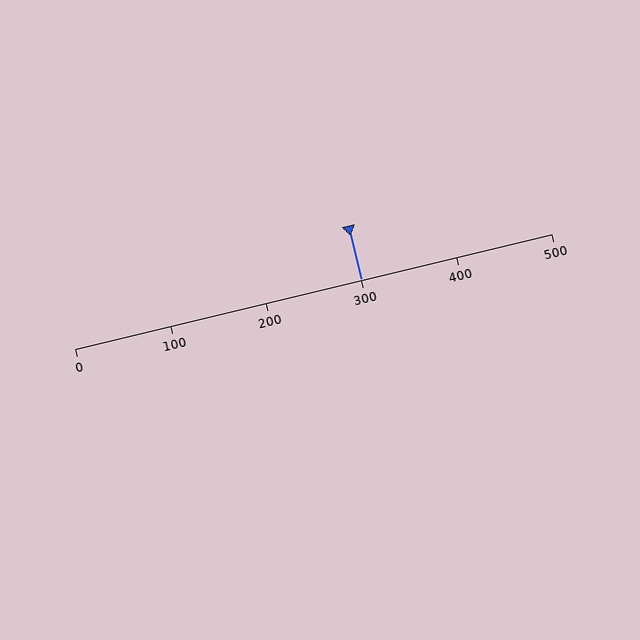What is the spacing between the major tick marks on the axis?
The major ticks are spaced 100 apart.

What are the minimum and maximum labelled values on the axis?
The axis runs from 0 to 500.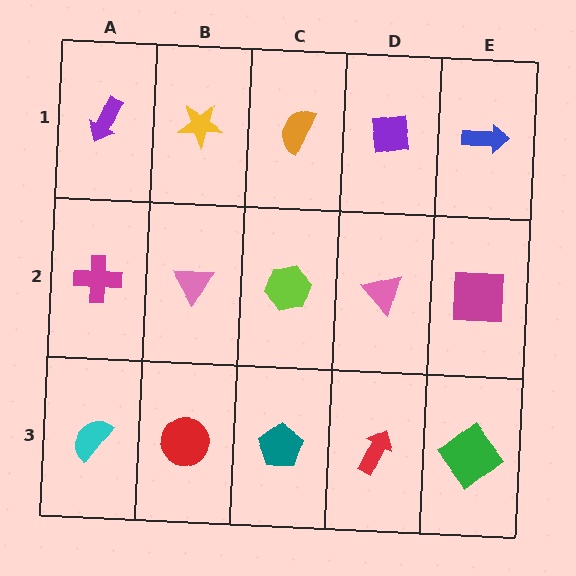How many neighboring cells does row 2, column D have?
4.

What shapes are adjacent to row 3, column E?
A magenta square (row 2, column E), a red arrow (row 3, column D).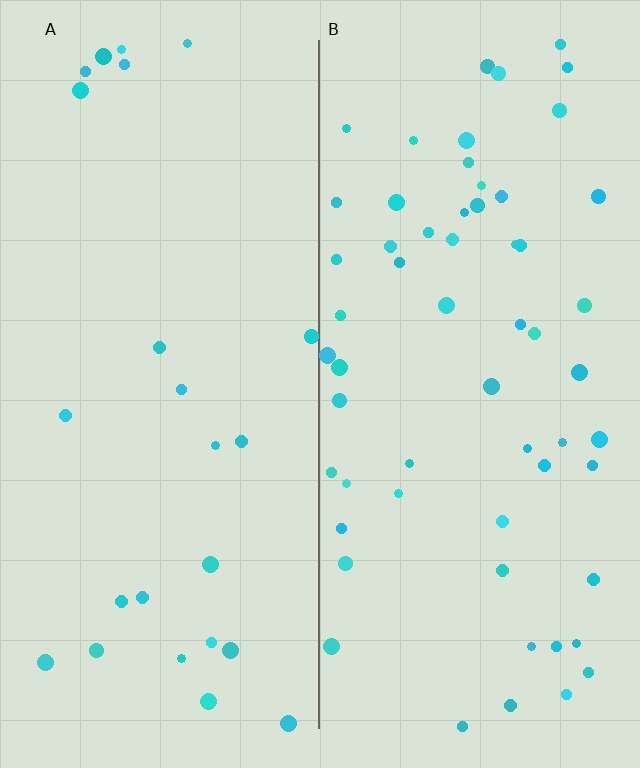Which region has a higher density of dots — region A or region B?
B (the right).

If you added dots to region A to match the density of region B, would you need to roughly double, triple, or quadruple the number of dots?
Approximately triple.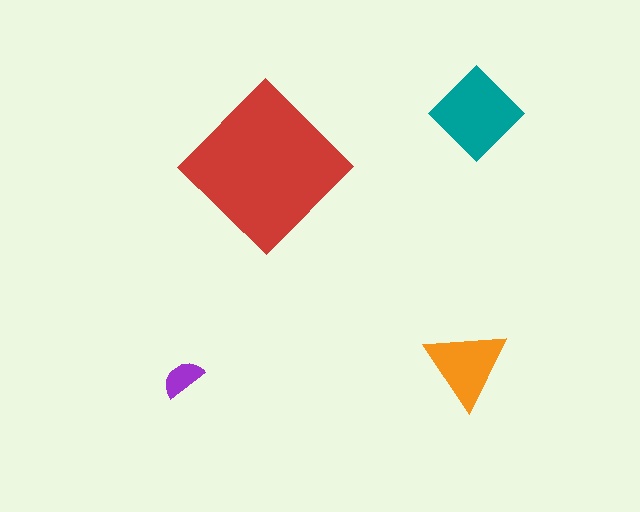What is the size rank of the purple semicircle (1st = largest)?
4th.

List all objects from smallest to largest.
The purple semicircle, the orange triangle, the teal diamond, the red diamond.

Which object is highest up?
The teal diamond is topmost.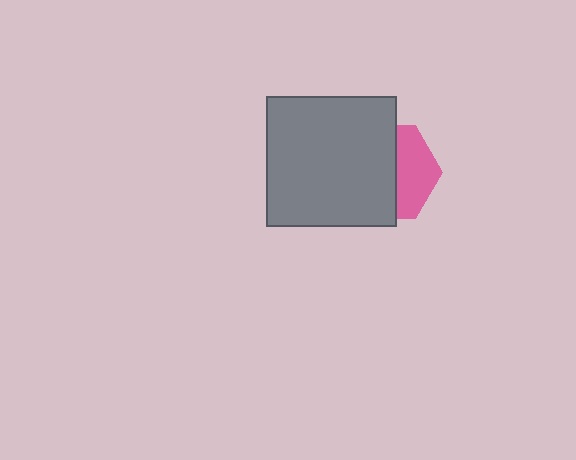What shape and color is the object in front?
The object in front is a gray square.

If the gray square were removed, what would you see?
You would see the complete pink hexagon.